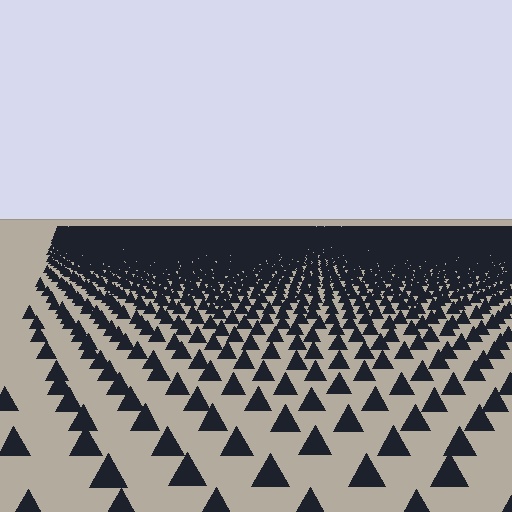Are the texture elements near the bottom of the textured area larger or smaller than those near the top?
Larger. Near the bottom, elements are closer to the viewer and appear at a bigger on-screen size.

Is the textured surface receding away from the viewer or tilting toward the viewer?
The surface is receding away from the viewer. Texture elements get smaller and denser toward the top.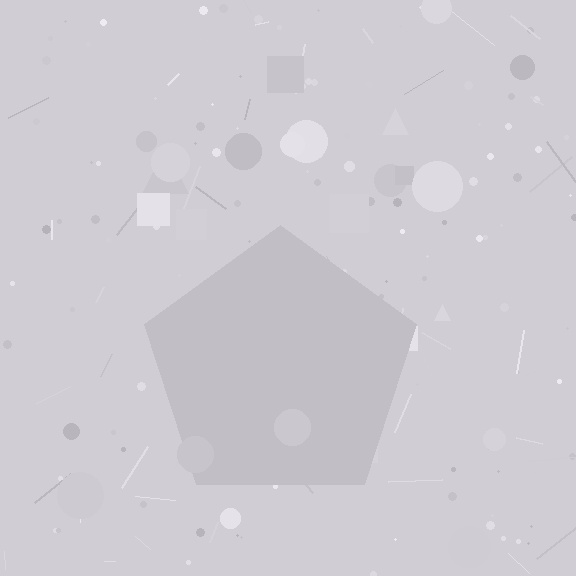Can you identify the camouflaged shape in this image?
The camouflaged shape is a pentagon.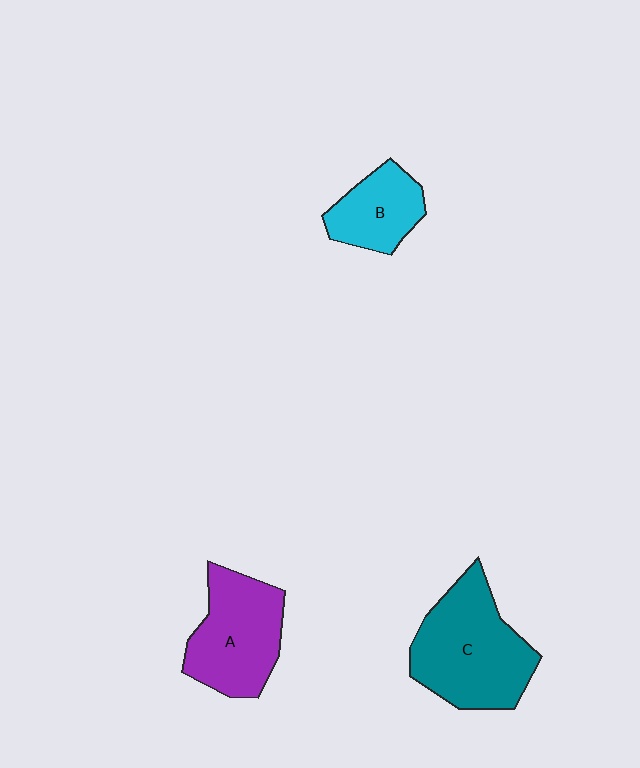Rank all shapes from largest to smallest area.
From largest to smallest: C (teal), A (purple), B (cyan).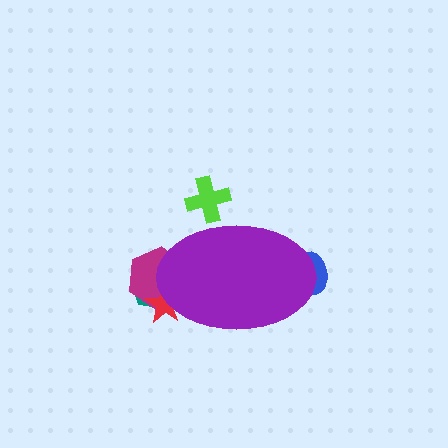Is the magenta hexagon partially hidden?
Yes, the magenta hexagon is partially hidden behind the purple ellipse.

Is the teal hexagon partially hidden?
Yes, the teal hexagon is partially hidden behind the purple ellipse.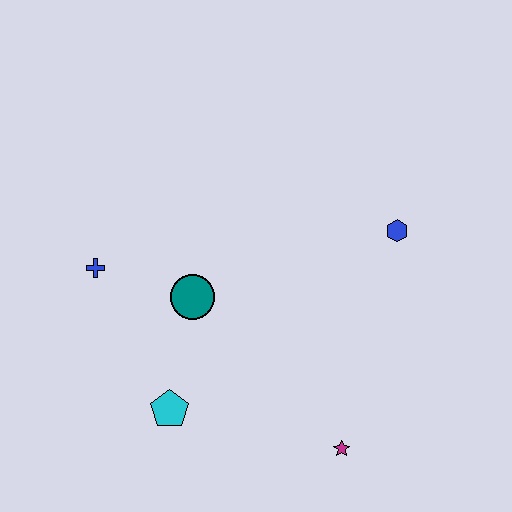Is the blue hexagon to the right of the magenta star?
Yes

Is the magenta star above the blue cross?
No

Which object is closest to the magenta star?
The cyan pentagon is closest to the magenta star.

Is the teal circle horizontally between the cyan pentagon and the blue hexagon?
Yes